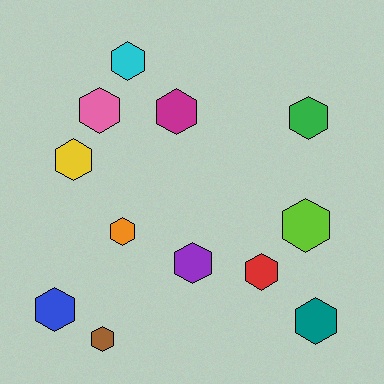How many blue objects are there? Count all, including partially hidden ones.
There is 1 blue object.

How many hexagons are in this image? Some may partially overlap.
There are 12 hexagons.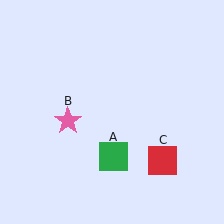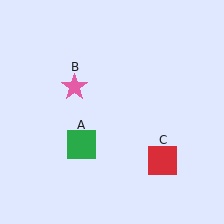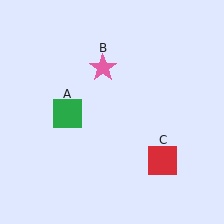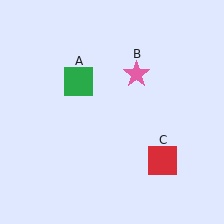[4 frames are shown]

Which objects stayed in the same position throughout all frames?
Red square (object C) remained stationary.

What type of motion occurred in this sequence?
The green square (object A), pink star (object B) rotated clockwise around the center of the scene.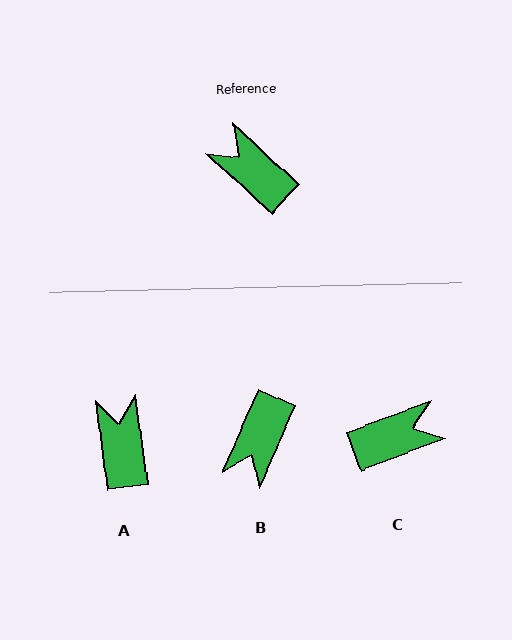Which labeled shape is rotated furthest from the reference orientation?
C, about 116 degrees away.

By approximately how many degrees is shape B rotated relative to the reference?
Approximately 109 degrees counter-clockwise.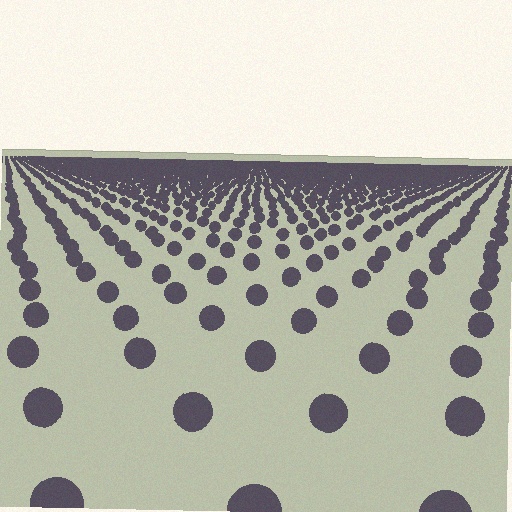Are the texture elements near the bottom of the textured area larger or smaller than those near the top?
Larger. Near the bottom, elements are closer to the viewer and appear at a bigger on-screen size.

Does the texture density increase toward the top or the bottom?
Density increases toward the top.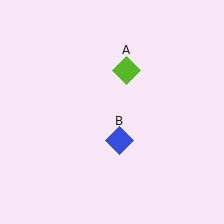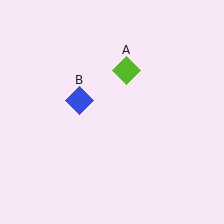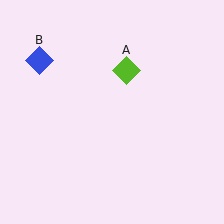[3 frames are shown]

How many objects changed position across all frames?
1 object changed position: blue diamond (object B).